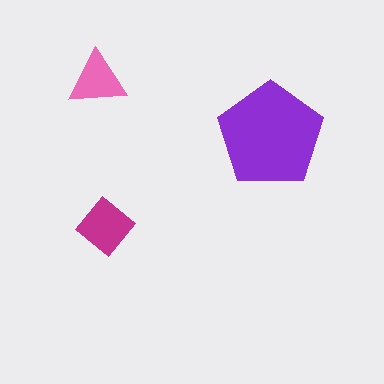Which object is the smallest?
The pink triangle.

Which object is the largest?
The purple pentagon.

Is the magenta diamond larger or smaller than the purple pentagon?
Smaller.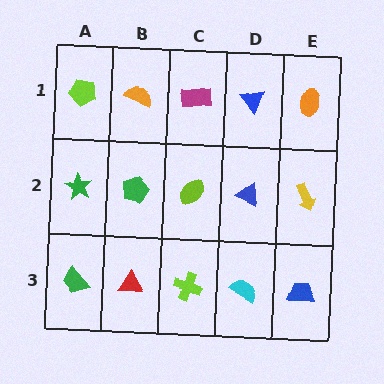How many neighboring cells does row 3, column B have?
3.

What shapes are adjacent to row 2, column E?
An orange ellipse (row 1, column E), a blue trapezoid (row 3, column E), a blue triangle (row 2, column D).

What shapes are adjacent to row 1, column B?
A green pentagon (row 2, column B), a lime pentagon (row 1, column A), a magenta rectangle (row 1, column C).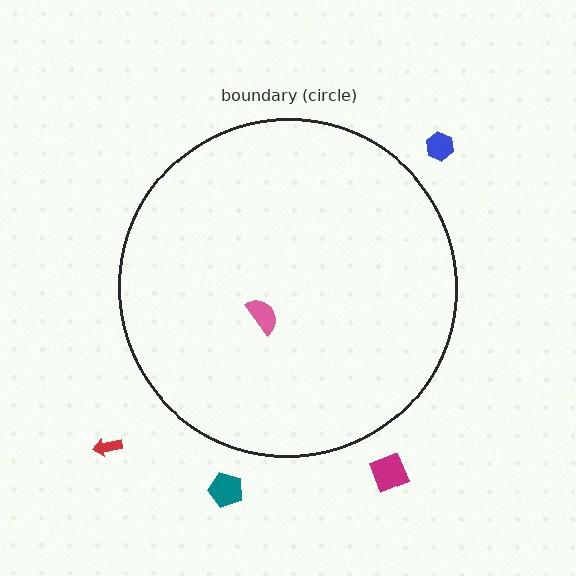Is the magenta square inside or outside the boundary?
Outside.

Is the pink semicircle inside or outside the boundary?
Inside.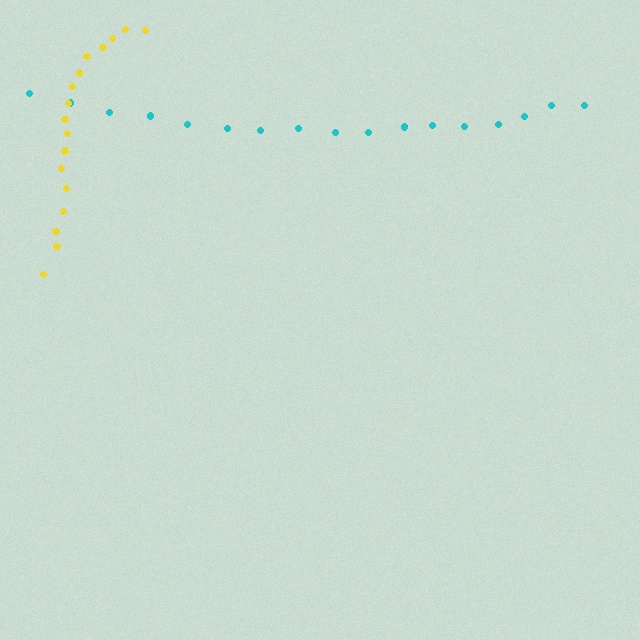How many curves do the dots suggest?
There are 2 distinct paths.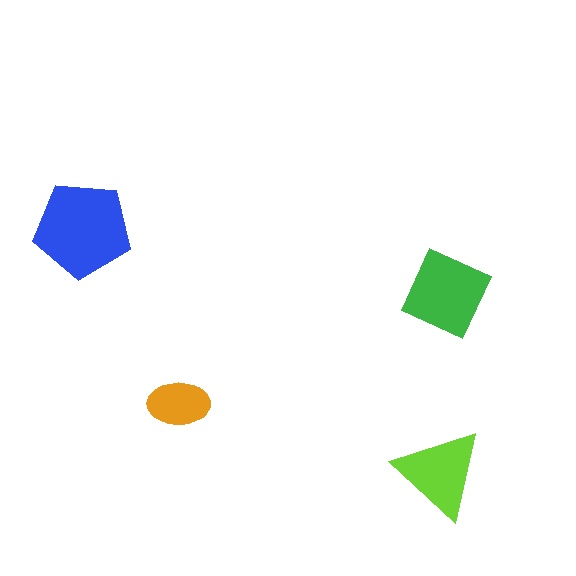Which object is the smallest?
The orange ellipse.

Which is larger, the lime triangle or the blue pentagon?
The blue pentagon.